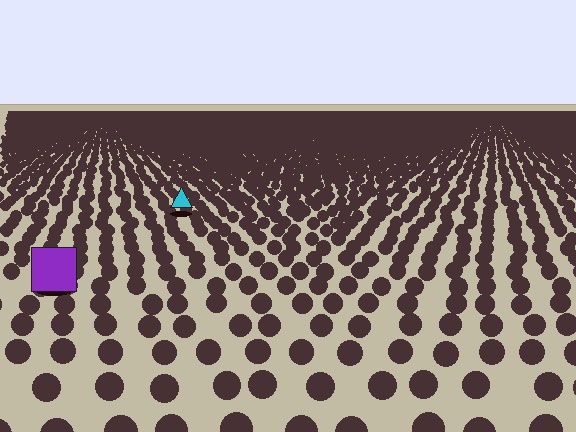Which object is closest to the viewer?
The purple square is closest. The texture marks near it are larger and more spread out.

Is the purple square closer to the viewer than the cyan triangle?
Yes. The purple square is closer — you can tell from the texture gradient: the ground texture is coarser near it.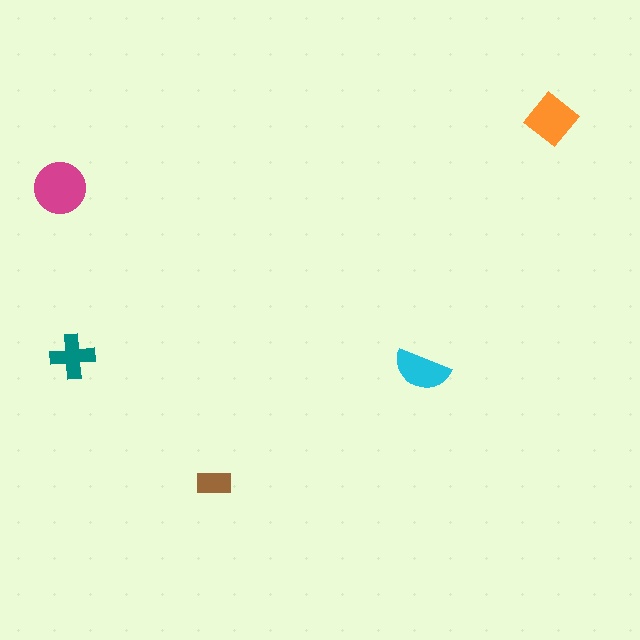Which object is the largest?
The magenta circle.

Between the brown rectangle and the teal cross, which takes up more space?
The teal cross.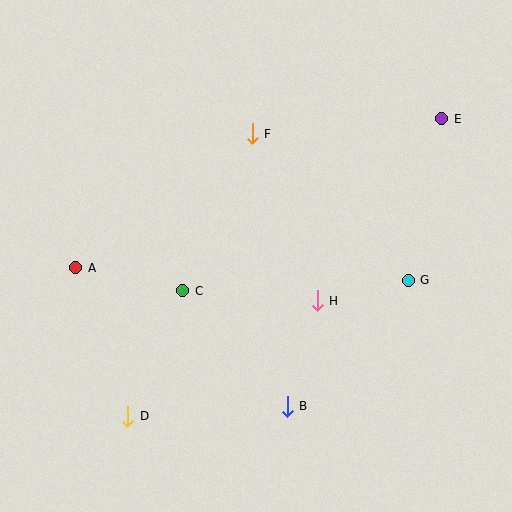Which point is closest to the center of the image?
Point H at (317, 301) is closest to the center.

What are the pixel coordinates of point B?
Point B is at (287, 406).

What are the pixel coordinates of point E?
Point E is at (442, 119).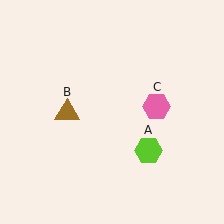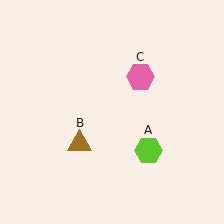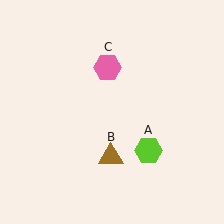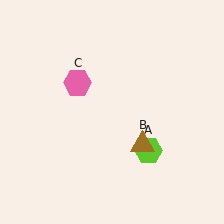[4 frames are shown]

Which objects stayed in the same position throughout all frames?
Lime hexagon (object A) remained stationary.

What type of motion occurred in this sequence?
The brown triangle (object B), pink hexagon (object C) rotated counterclockwise around the center of the scene.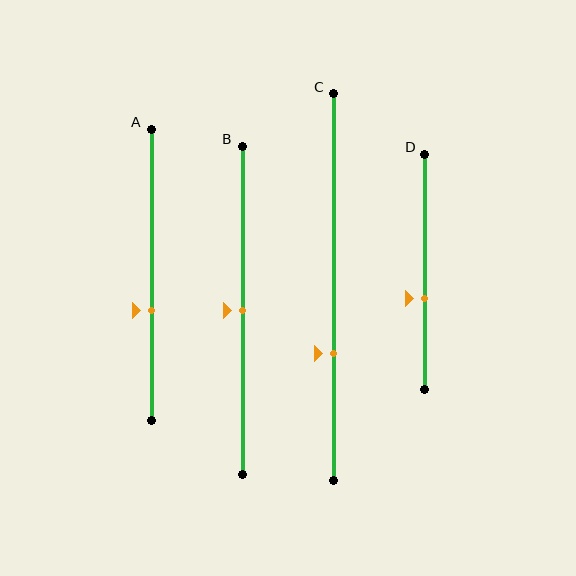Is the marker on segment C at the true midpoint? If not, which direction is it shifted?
No, the marker on segment C is shifted downward by about 17% of the segment length.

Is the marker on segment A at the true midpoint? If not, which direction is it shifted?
No, the marker on segment A is shifted downward by about 12% of the segment length.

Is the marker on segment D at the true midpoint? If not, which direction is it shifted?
No, the marker on segment D is shifted downward by about 11% of the segment length.